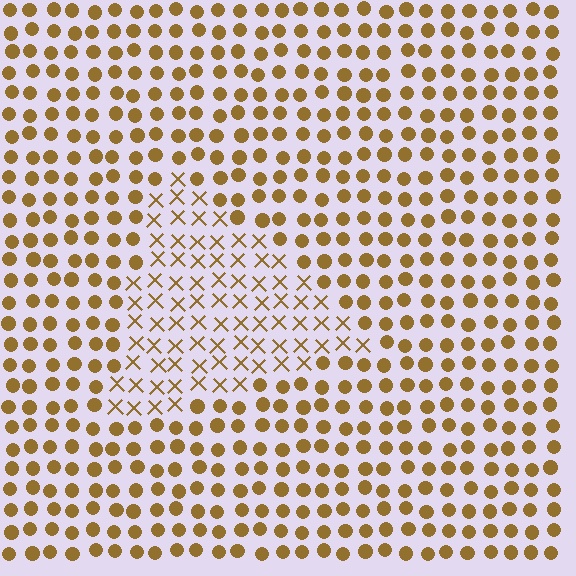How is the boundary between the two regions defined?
The boundary is defined by a change in element shape: X marks inside vs. circles outside. All elements share the same color and spacing.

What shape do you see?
I see a triangle.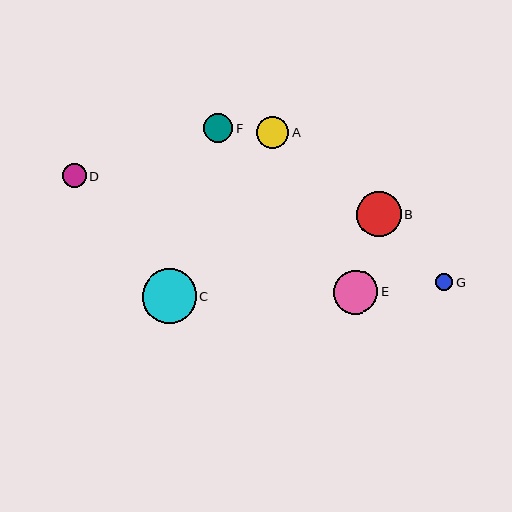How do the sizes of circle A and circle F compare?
Circle A and circle F are approximately the same size.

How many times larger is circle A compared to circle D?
Circle A is approximately 1.3 times the size of circle D.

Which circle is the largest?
Circle C is the largest with a size of approximately 54 pixels.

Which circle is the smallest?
Circle G is the smallest with a size of approximately 17 pixels.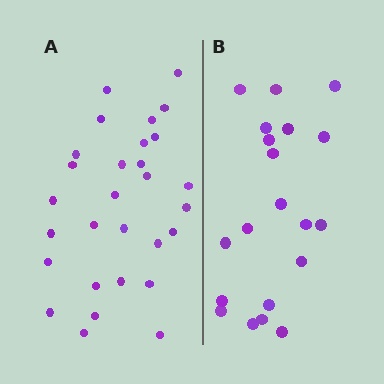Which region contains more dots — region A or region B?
Region A (the left region) has more dots.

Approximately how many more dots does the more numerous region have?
Region A has roughly 8 or so more dots than region B.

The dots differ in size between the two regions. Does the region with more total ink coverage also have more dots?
No. Region B has more total ink coverage because its dots are larger, but region A actually contains more individual dots. Total area can be misleading — the number of items is what matters here.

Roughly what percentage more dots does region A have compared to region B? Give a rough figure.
About 45% more.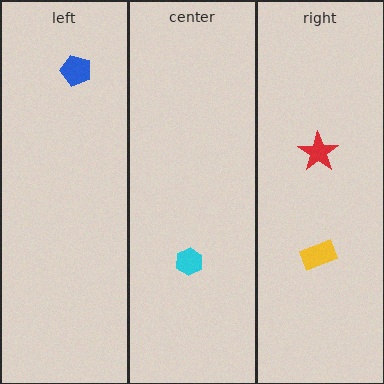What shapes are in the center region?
The cyan hexagon.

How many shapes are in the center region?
1.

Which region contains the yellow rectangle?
The right region.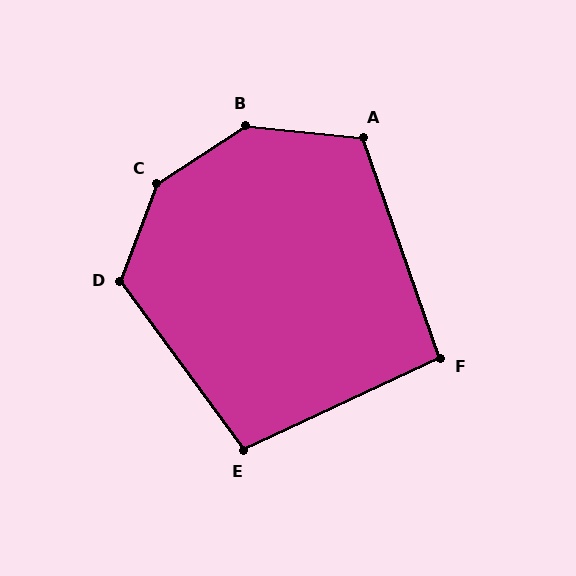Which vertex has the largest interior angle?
C, at approximately 143 degrees.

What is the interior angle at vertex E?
Approximately 101 degrees (obtuse).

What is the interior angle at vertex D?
Approximately 123 degrees (obtuse).